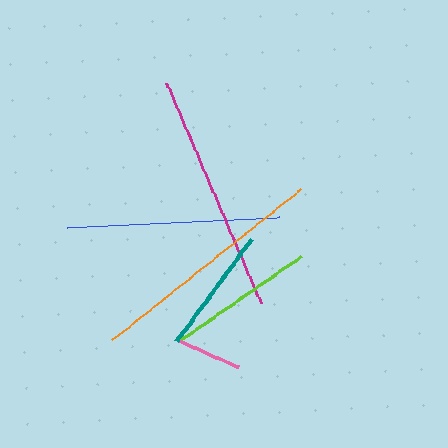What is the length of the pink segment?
The pink segment is approximately 64 pixels long.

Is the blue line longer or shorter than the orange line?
The orange line is longer than the blue line.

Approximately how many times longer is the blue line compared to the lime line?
The blue line is approximately 1.4 times the length of the lime line.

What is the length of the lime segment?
The lime segment is approximately 149 pixels long.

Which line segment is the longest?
The orange line is the longest at approximately 242 pixels.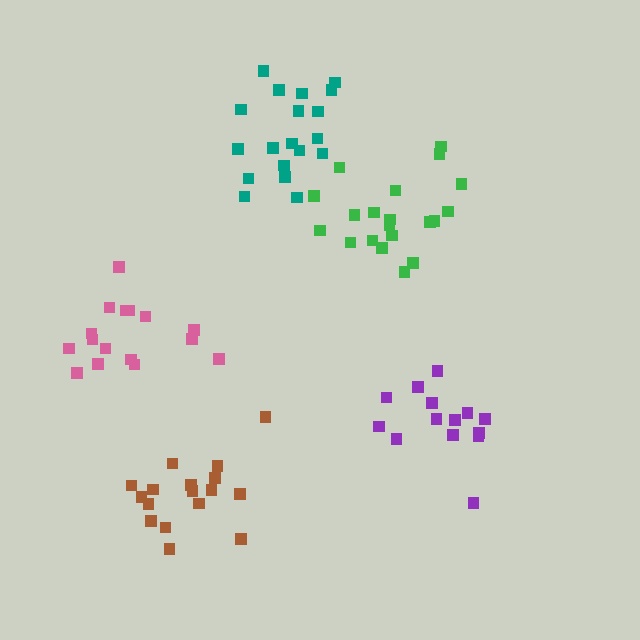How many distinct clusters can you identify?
There are 5 distinct clusters.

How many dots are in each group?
Group 1: 20 dots, Group 2: 17 dots, Group 3: 14 dots, Group 4: 19 dots, Group 5: 16 dots (86 total).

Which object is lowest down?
The brown cluster is bottommost.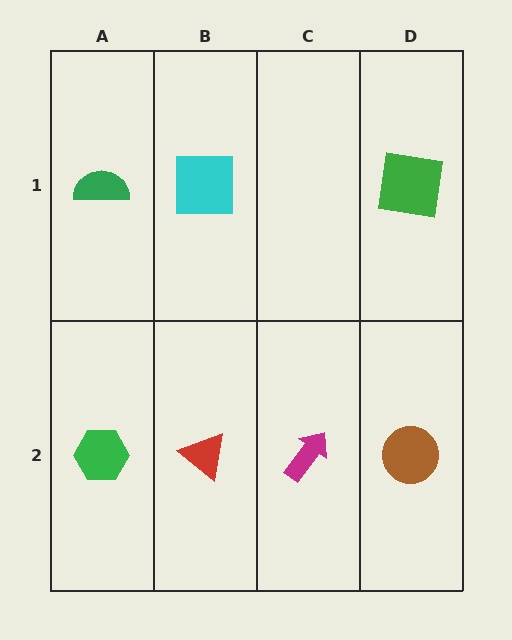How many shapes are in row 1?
3 shapes.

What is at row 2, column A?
A green hexagon.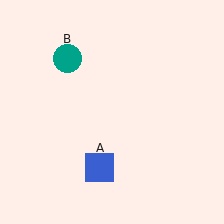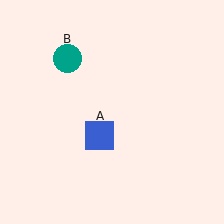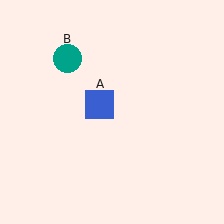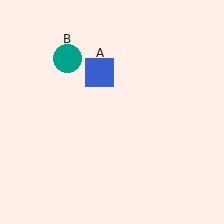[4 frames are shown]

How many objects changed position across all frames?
1 object changed position: blue square (object A).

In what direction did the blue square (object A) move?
The blue square (object A) moved up.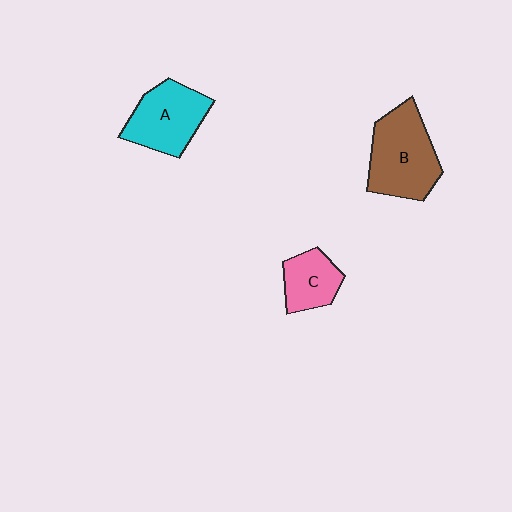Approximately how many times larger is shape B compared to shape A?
Approximately 1.2 times.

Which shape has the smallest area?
Shape C (pink).